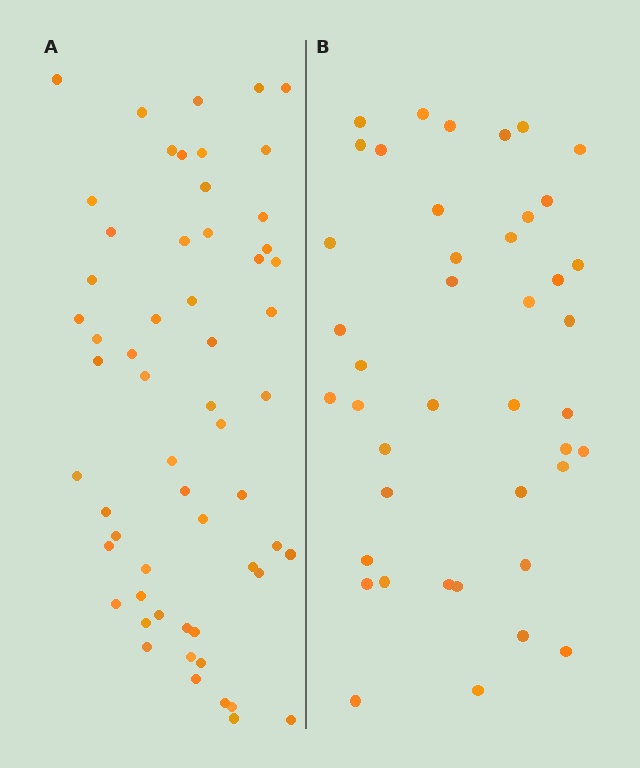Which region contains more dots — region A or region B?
Region A (the left region) has more dots.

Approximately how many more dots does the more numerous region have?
Region A has approximately 15 more dots than region B.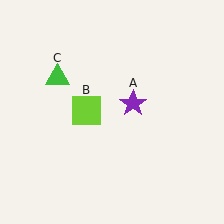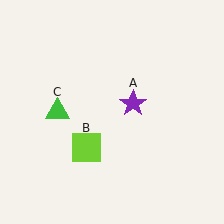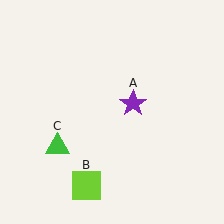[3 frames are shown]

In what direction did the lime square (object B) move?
The lime square (object B) moved down.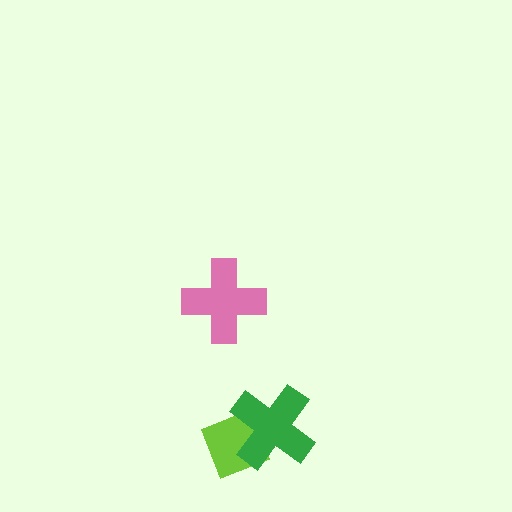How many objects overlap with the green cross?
1 object overlaps with the green cross.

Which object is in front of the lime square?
The green cross is in front of the lime square.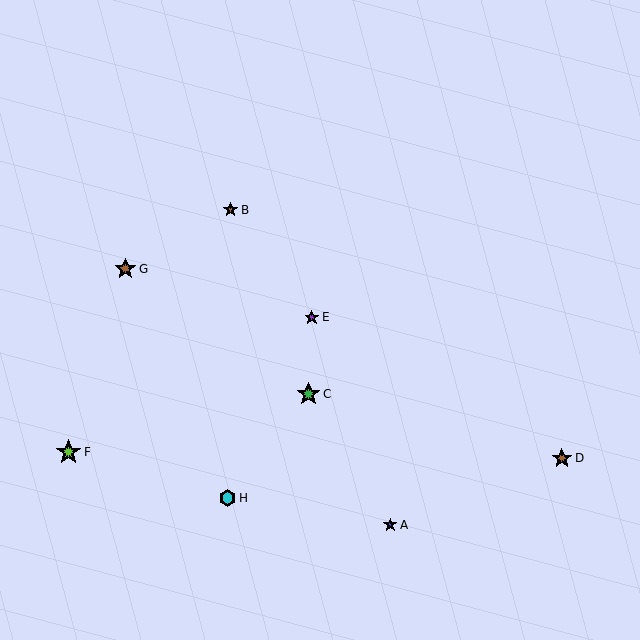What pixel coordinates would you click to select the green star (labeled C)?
Click at (309, 394) to select the green star C.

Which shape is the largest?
The lime star (labeled F) is the largest.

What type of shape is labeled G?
Shape G is a brown star.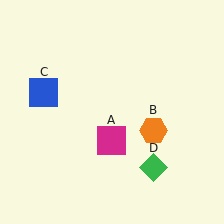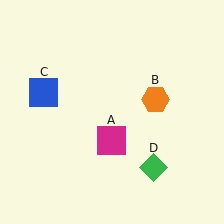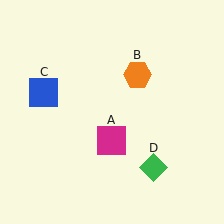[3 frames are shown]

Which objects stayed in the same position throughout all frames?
Magenta square (object A) and blue square (object C) and green diamond (object D) remained stationary.